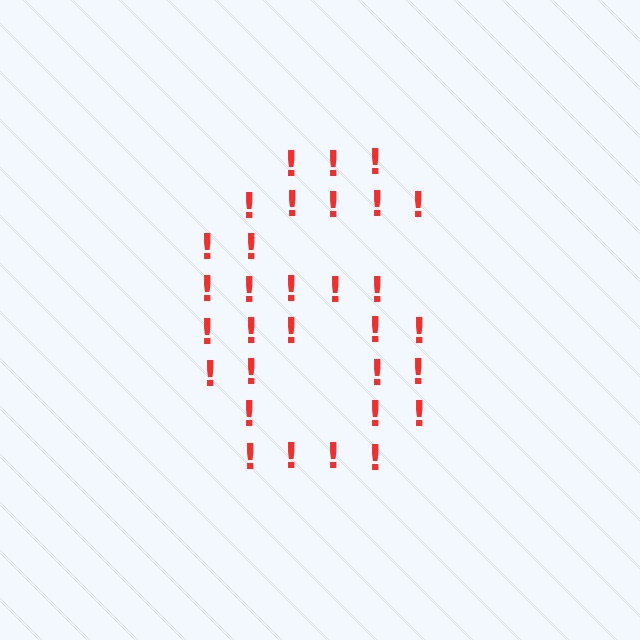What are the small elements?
The small elements are exclamation marks.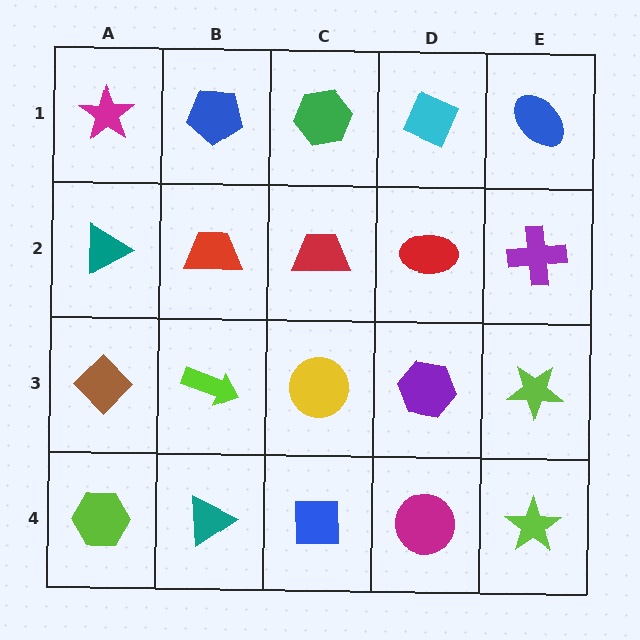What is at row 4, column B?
A teal triangle.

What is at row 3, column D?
A purple hexagon.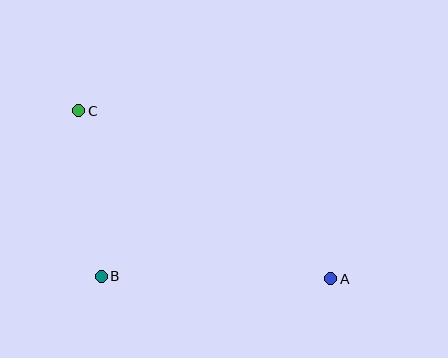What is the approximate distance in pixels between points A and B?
The distance between A and B is approximately 230 pixels.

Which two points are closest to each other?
Points B and C are closest to each other.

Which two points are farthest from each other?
Points A and C are farthest from each other.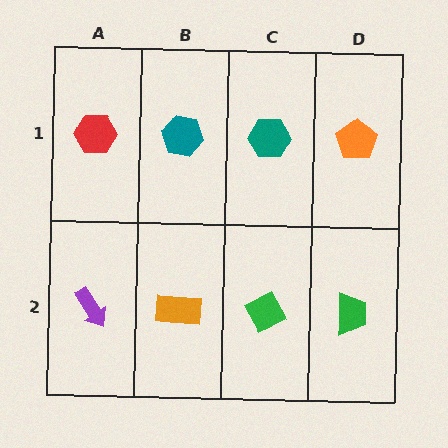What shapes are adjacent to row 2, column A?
A red hexagon (row 1, column A), an orange rectangle (row 2, column B).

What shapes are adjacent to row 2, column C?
A teal hexagon (row 1, column C), an orange rectangle (row 2, column B), a green trapezoid (row 2, column D).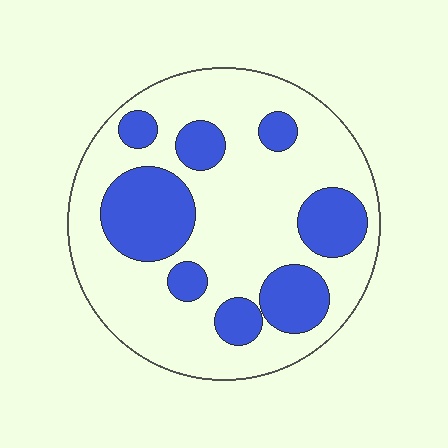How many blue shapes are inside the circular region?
8.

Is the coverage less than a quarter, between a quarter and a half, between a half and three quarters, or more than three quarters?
Between a quarter and a half.